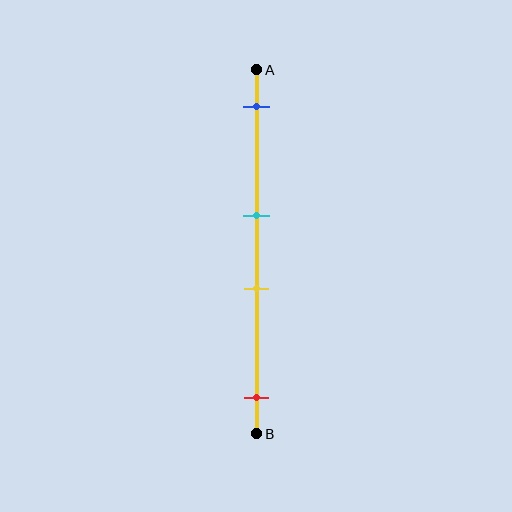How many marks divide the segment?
There are 4 marks dividing the segment.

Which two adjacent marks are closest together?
The cyan and yellow marks are the closest adjacent pair.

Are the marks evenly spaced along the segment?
No, the marks are not evenly spaced.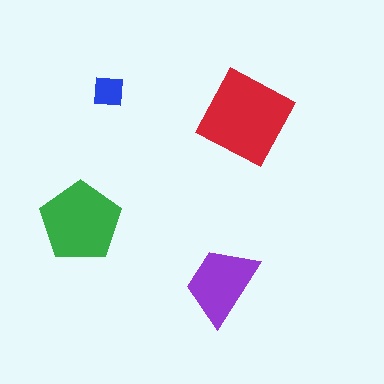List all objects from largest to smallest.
The red diamond, the green pentagon, the purple trapezoid, the blue square.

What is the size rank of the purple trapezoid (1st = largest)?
3rd.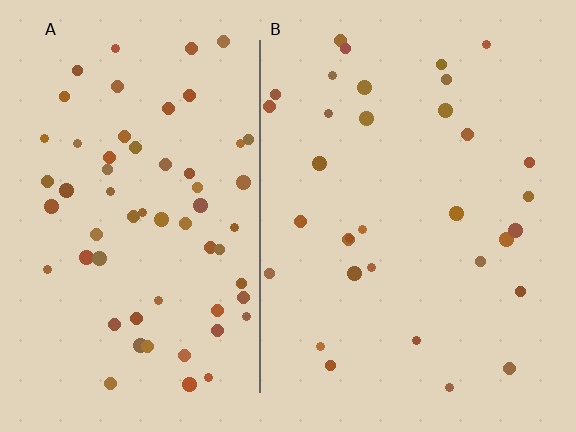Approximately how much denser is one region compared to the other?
Approximately 2.0× — region A over region B.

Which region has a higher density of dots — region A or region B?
A (the left).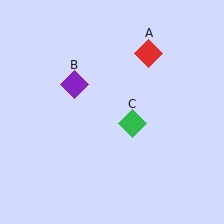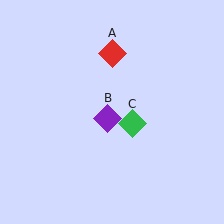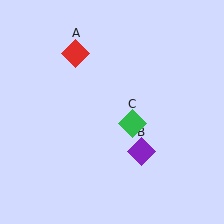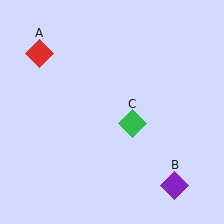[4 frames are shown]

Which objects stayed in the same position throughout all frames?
Green diamond (object C) remained stationary.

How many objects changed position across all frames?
2 objects changed position: red diamond (object A), purple diamond (object B).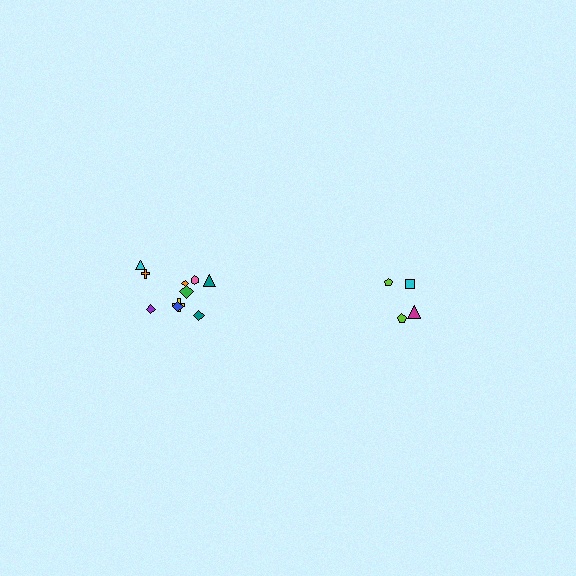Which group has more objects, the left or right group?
The left group.